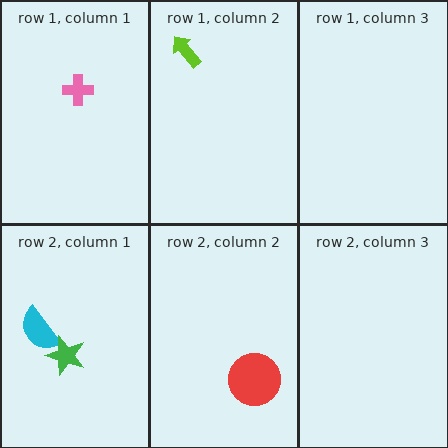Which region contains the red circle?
The row 2, column 2 region.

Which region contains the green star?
The row 2, column 1 region.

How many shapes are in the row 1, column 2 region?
1.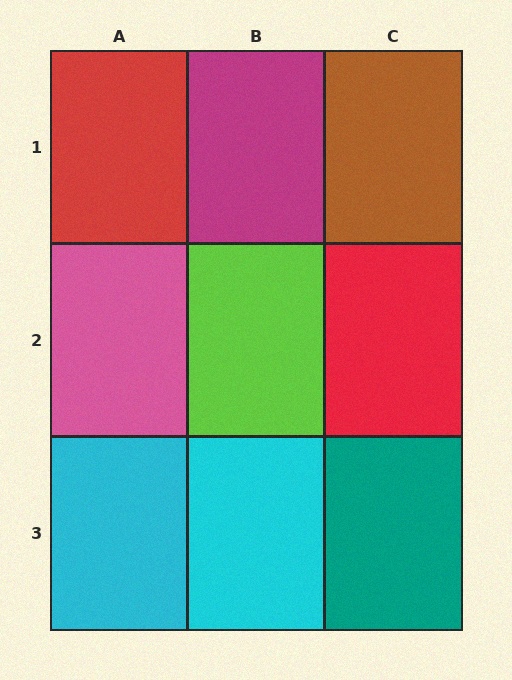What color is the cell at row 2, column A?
Pink.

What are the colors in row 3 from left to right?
Cyan, cyan, teal.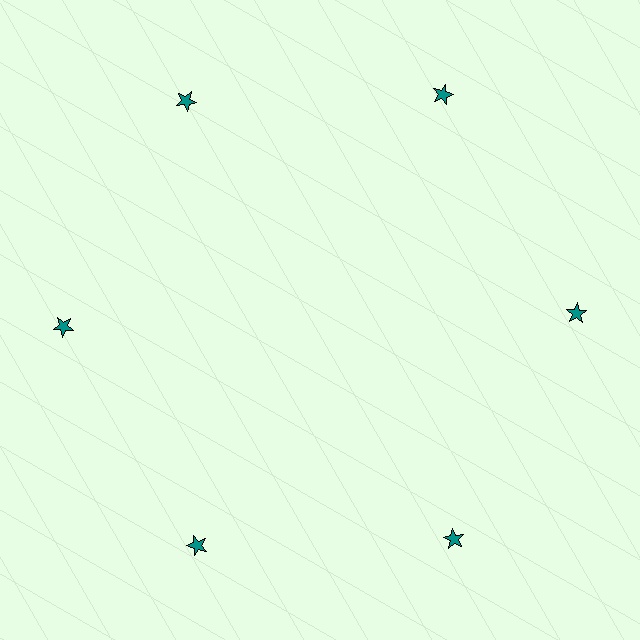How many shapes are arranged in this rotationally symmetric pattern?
There are 6 shapes, arranged in 6 groups of 1.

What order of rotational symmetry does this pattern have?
This pattern has 6-fold rotational symmetry.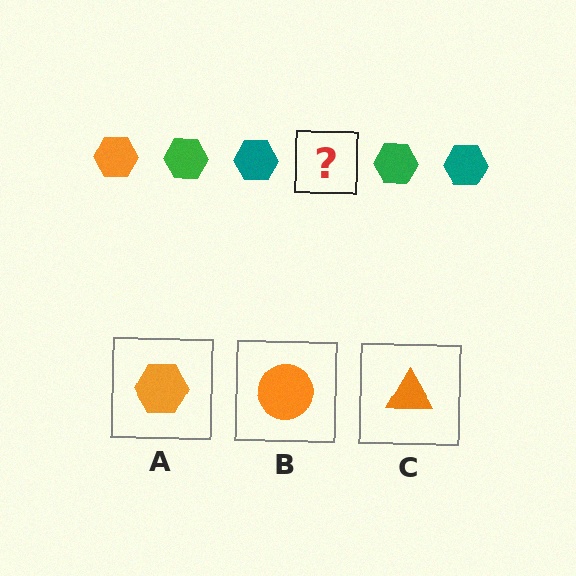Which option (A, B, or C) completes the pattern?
A.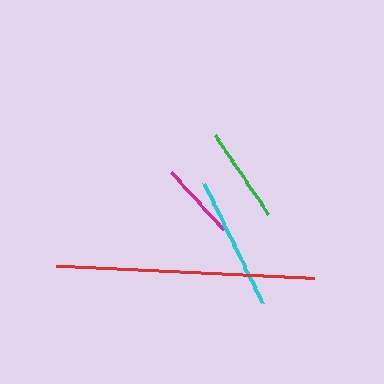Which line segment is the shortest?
The magenta line is the shortest at approximately 78 pixels.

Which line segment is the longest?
The red line is the longest at approximately 258 pixels.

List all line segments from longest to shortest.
From longest to shortest: red, cyan, green, magenta.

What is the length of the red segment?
The red segment is approximately 258 pixels long.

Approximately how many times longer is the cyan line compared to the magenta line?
The cyan line is approximately 1.7 times the length of the magenta line.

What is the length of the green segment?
The green segment is approximately 95 pixels long.